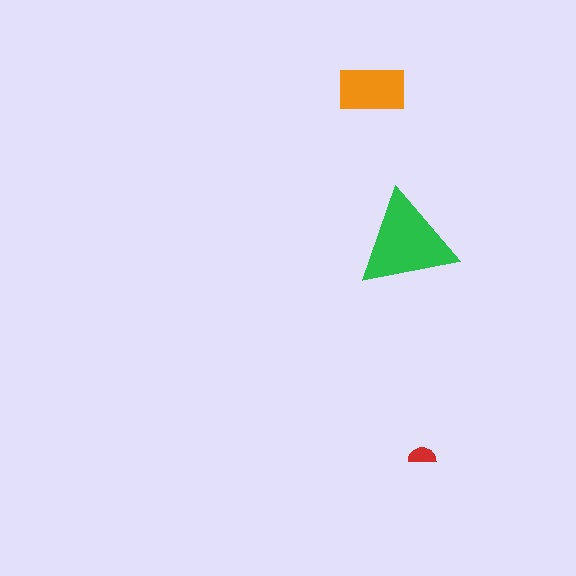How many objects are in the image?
There are 3 objects in the image.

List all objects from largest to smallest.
The green triangle, the orange rectangle, the red semicircle.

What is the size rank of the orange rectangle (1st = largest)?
2nd.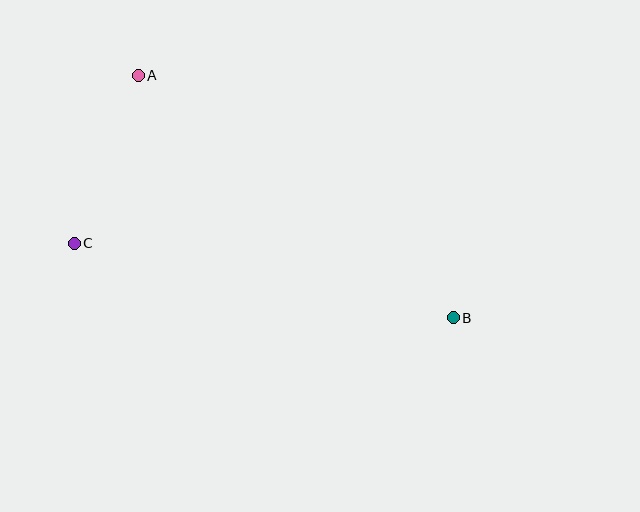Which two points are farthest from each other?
Points A and B are farthest from each other.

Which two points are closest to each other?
Points A and C are closest to each other.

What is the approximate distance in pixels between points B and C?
The distance between B and C is approximately 386 pixels.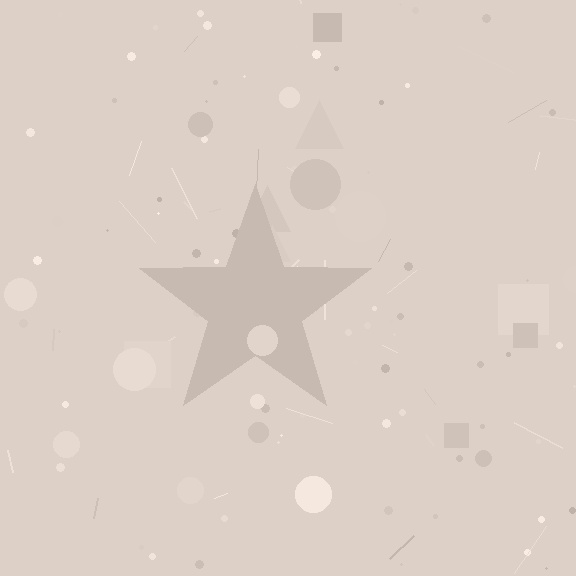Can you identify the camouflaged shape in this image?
The camouflaged shape is a star.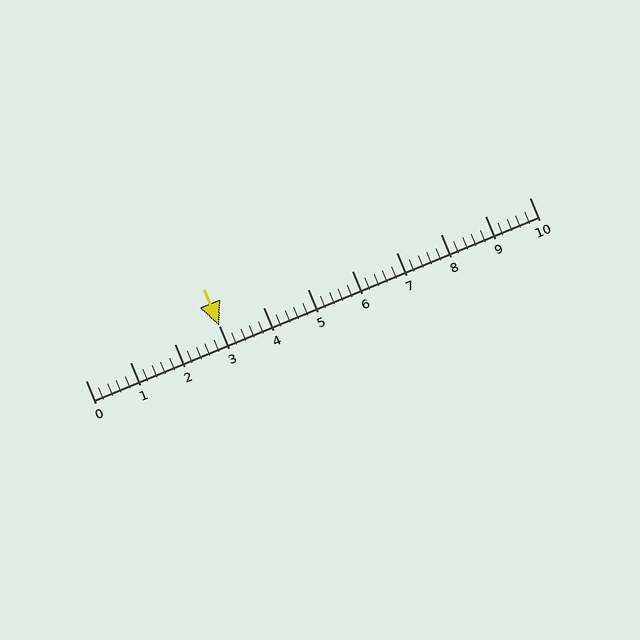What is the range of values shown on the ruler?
The ruler shows values from 0 to 10.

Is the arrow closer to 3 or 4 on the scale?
The arrow is closer to 3.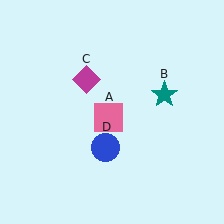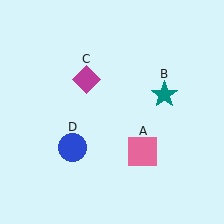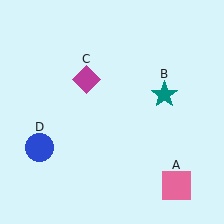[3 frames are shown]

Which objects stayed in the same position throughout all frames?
Teal star (object B) and magenta diamond (object C) remained stationary.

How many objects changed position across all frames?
2 objects changed position: pink square (object A), blue circle (object D).